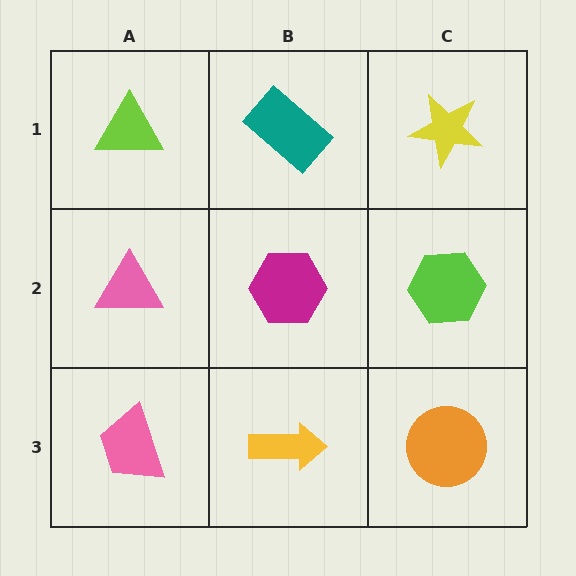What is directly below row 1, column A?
A pink triangle.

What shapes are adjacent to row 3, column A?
A pink triangle (row 2, column A), a yellow arrow (row 3, column B).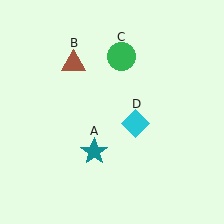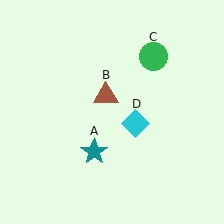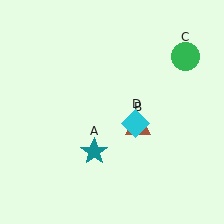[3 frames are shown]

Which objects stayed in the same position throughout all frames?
Teal star (object A) and cyan diamond (object D) remained stationary.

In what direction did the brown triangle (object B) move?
The brown triangle (object B) moved down and to the right.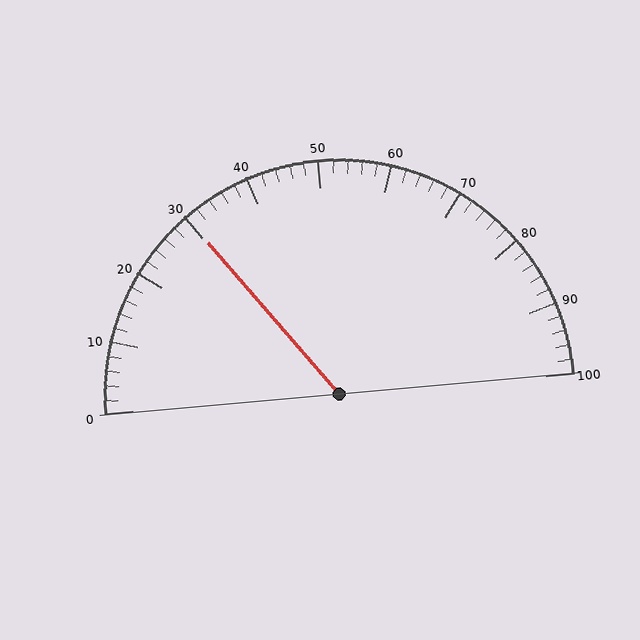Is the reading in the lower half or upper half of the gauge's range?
The reading is in the lower half of the range (0 to 100).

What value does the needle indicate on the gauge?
The needle indicates approximately 30.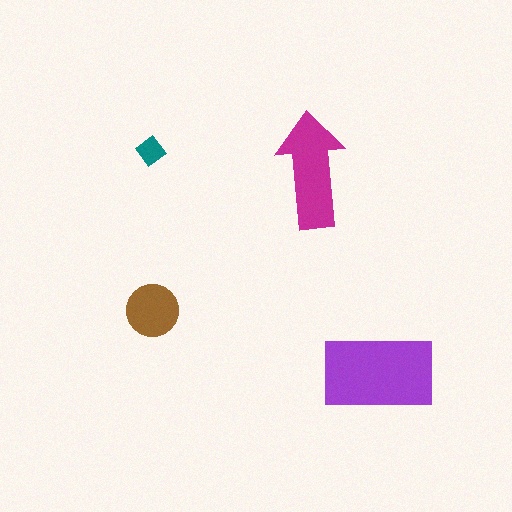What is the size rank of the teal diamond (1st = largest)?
4th.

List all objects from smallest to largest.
The teal diamond, the brown circle, the magenta arrow, the purple rectangle.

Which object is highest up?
The teal diamond is topmost.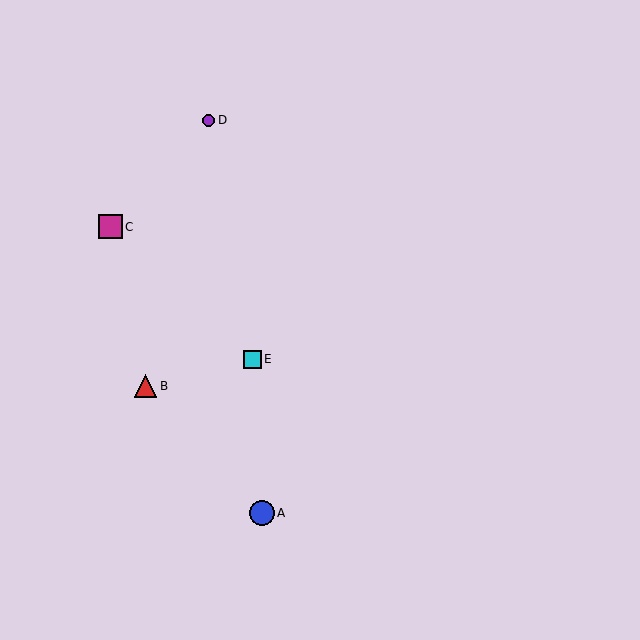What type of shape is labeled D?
Shape D is a purple circle.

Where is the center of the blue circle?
The center of the blue circle is at (262, 513).